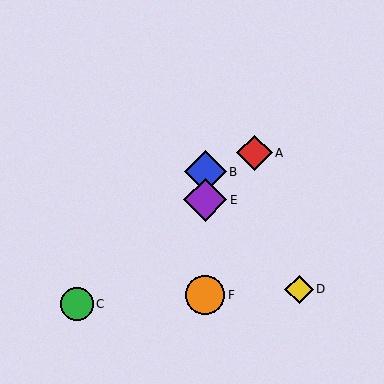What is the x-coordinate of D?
Object D is at x≈299.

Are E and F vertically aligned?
Yes, both are at x≈205.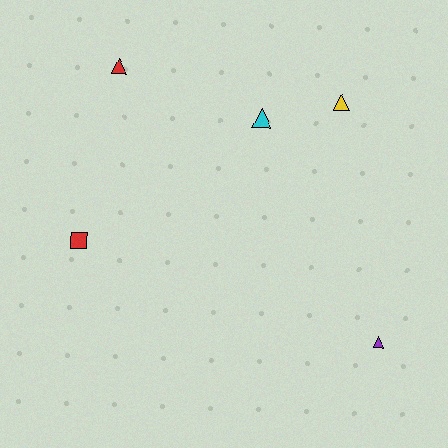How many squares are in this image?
There is 1 square.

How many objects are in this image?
There are 5 objects.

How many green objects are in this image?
There are no green objects.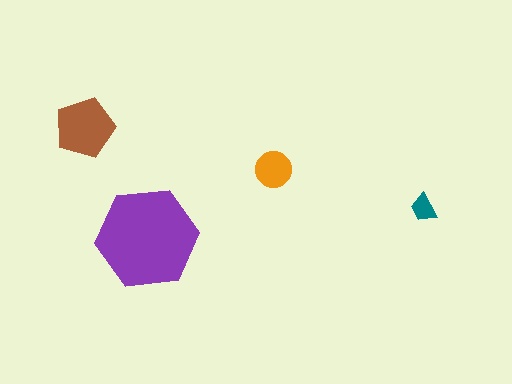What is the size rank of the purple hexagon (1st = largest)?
1st.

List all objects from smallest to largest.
The teal trapezoid, the orange circle, the brown pentagon, the purple hexagon.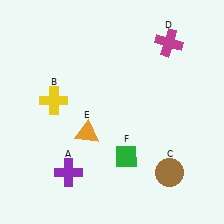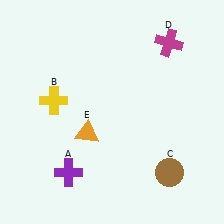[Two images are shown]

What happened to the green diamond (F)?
The green diamond (F) was removed in Image 2. It was in the bottom-right area of Image 1.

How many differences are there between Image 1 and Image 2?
There is 1 difference between the two images.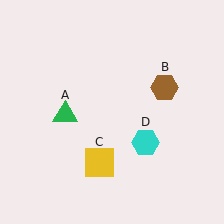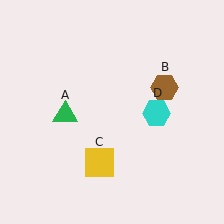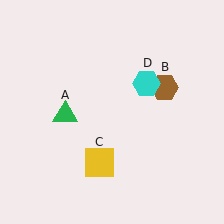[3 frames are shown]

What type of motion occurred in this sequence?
The cyan hexagon (object D) rotated counterclockwise around the center of the scene.